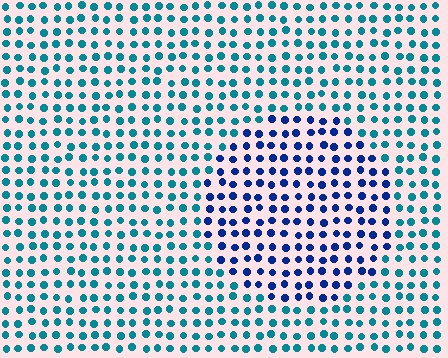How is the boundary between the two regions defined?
The boundary is defined purely by a slight shift in hue (about 40 degrees). Spacing, size, and orientation are identical on both sides.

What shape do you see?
I see a circle.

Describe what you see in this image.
The image is filled with small teal elements in a uniform arrangement. A circle-shaped region is visible where the elements are tinted to a slightly different hue, forming a subtle color boundary.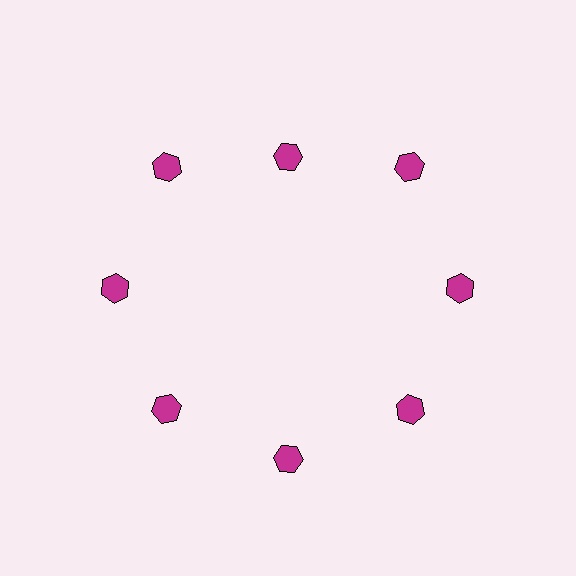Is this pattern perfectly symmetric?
No. The 8 magenta hexagons are arranged in a ring, but one element near the 12 o'clock position is pulled inward toward the center, breaking the 8-fold rotational symmetry.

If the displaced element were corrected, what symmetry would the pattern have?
It would have 8-fold rotational symmetry — the pattern would map onto itself every 45 degrees.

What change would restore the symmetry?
The symmetry would be restored by moving it outward, back onto the ring so that all 8 hexagons sit at equal angles and equal distance from the center.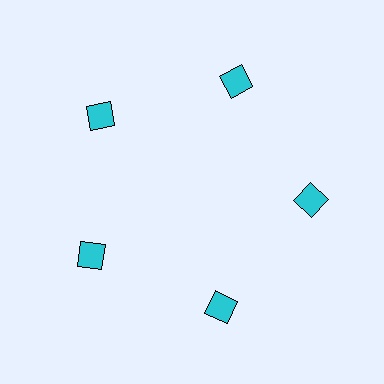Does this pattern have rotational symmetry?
Yes, this pattern has 5-fold rotational symmetry. It looks the same after rotating 72 degrees around the center.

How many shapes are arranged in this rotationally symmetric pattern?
There are 5 shapes, arranged in 5 groups of 1.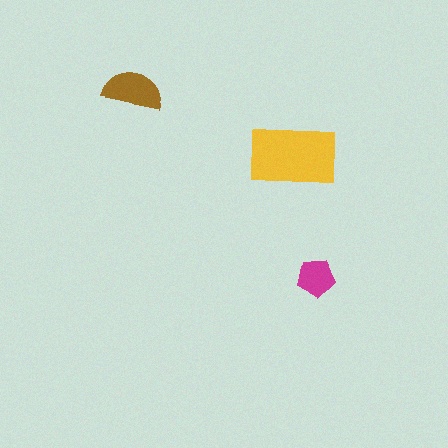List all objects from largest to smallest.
The yellow rectangle, the brown semicircle, the magenta pentagon.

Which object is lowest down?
The magenta pentagon is bottommost.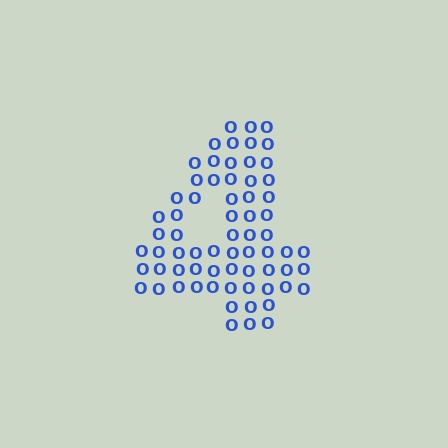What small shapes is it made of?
It is made of small letter O's.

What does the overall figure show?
The overall figure shows the digit 4.